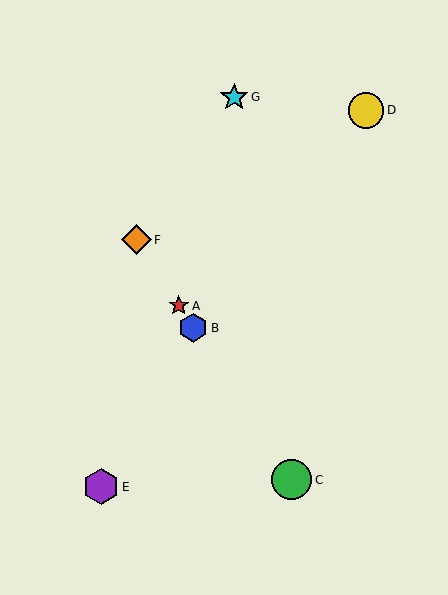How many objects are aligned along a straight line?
4 objects (A, B, C, F) are aligned along a straight line.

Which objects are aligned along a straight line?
Objects A, B, C, F are aligned along a straight line.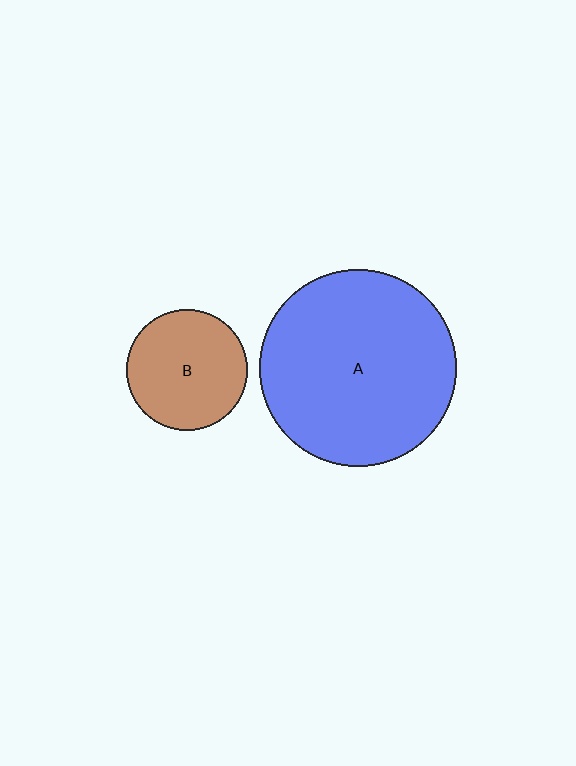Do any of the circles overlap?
No, none of the circles overlap.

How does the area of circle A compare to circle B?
Approximately 2.7 times.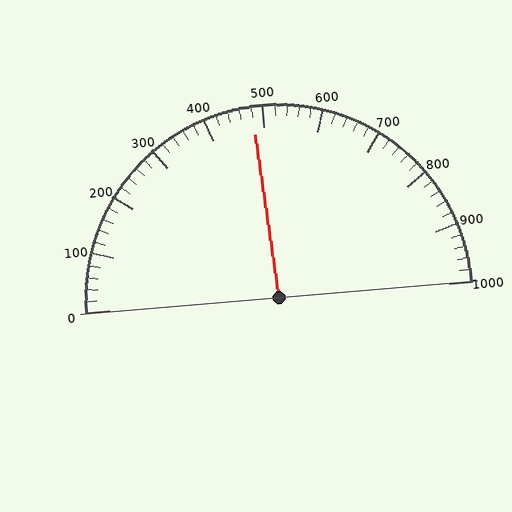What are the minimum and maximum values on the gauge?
The gauge ranges from 0 to 1000.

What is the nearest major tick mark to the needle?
The nearest major tick mark is 500.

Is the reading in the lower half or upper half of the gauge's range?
The reading is in the lower half of the range (0 to 1000).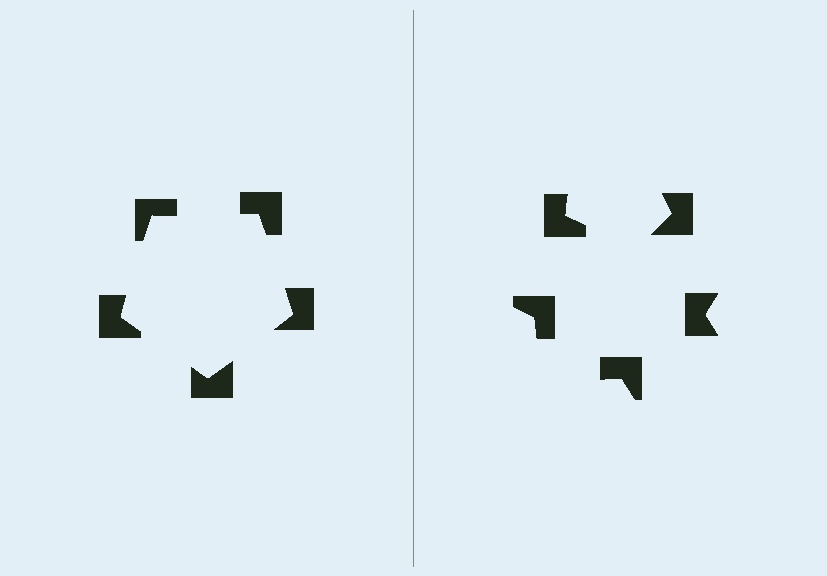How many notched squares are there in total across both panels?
10 — 5 on each side.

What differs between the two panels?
The notched squares are positioned identically on both sides; only the wedge orientations differ. On the left they align to a pentagon; on the right they are misaligned.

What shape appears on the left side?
An illusory pentagon.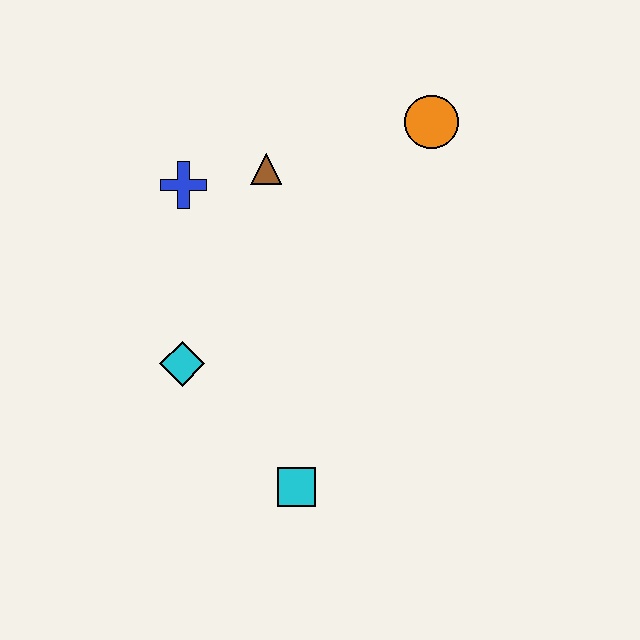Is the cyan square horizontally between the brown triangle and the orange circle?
Yes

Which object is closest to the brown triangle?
The blue cross is closest to the brown triangle.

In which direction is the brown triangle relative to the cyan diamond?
The brown triangle is above the cyan diamond.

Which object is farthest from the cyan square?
The orange circle is farthest from the cyan square.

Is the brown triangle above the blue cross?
Yes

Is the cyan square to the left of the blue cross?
No